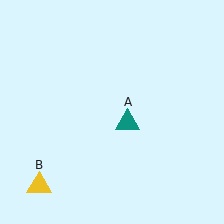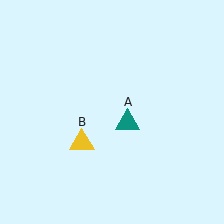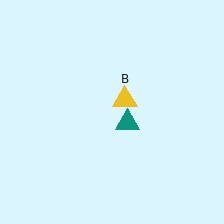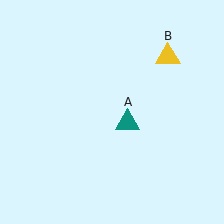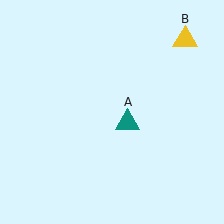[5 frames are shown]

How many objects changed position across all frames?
1 object changed position: yellow triangle (object B).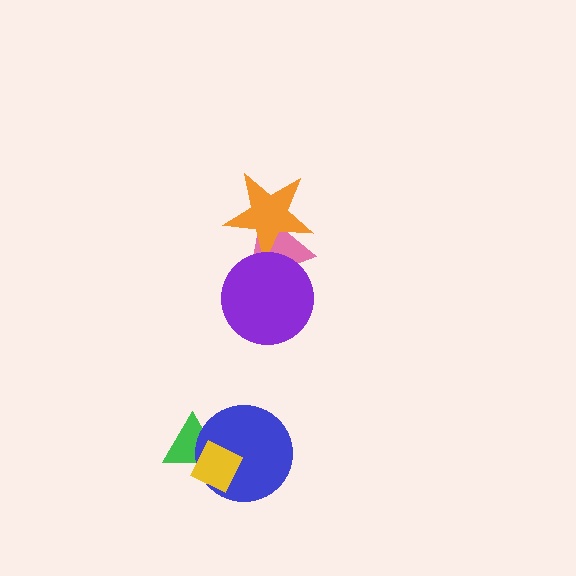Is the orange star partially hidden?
Yes, it is partially covered by another shape.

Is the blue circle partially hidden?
Yes, it is partially covered by another shape.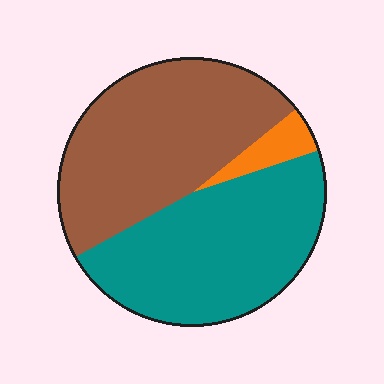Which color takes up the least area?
Orange, at roughly 5%.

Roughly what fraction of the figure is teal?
Teal covers about 45% of the figure.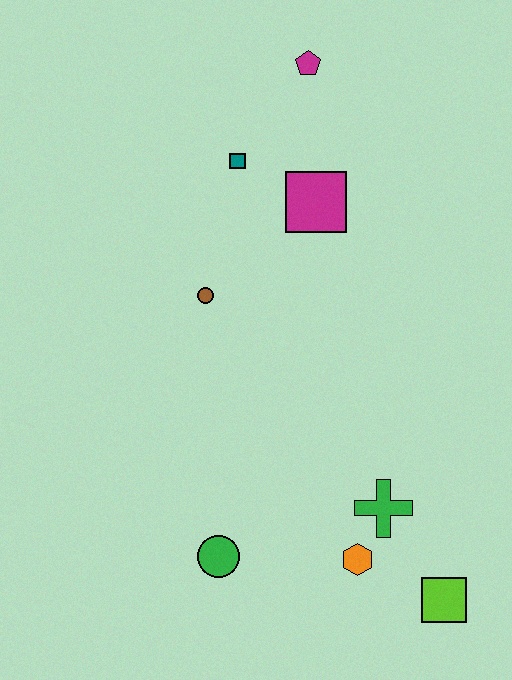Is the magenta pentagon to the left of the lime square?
Yes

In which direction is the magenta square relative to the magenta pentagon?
The magenta square is below the magenta pentagon.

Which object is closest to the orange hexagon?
The green cross is closest to the orange hexagon.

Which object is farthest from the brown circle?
The lime square is farthest from the brown circle.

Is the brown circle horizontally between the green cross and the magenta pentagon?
No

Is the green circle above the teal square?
No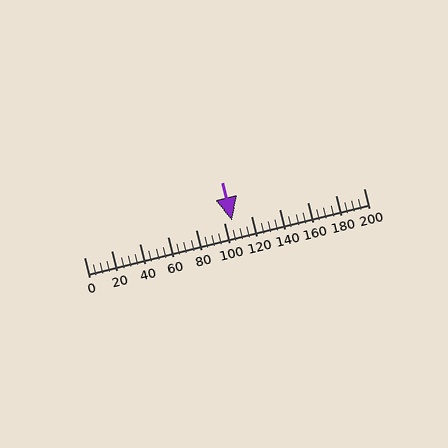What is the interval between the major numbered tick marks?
The major tick marks are spaced 20 units apart.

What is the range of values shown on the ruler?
The ruler shows values from 0 to 200.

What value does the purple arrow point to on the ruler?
The purple arrow points to approximately 106.